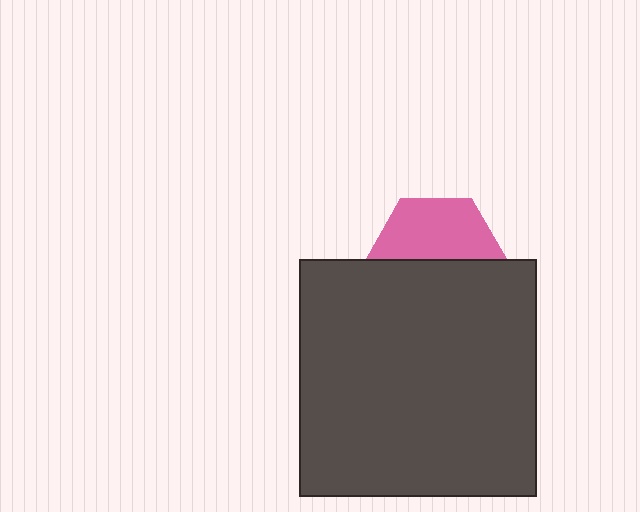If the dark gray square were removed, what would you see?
You would see the complete pink hexagon.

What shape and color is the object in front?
The object in front is a dark gray square.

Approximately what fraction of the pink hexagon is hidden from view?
Roughly 50% of the pink hexagon is hidden behind the dark gray square.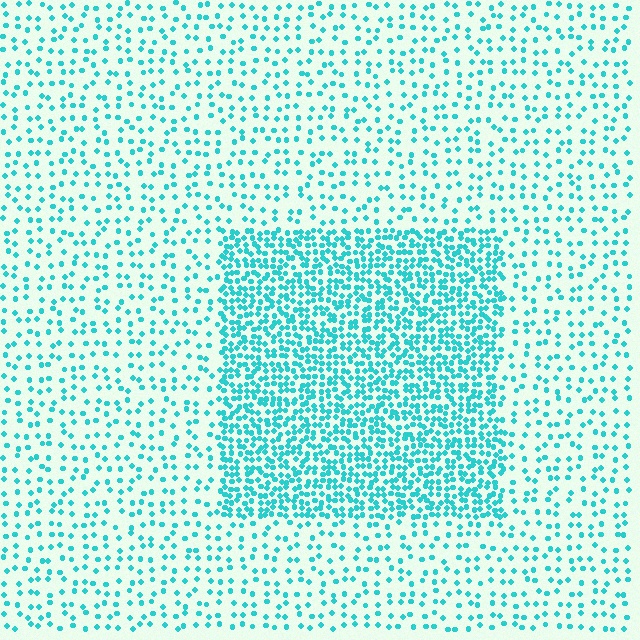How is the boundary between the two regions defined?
The boundary is defined by a change in element density (approximately 2.7x ratio). All elements are the same color, size, and shape.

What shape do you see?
I see a rectangle.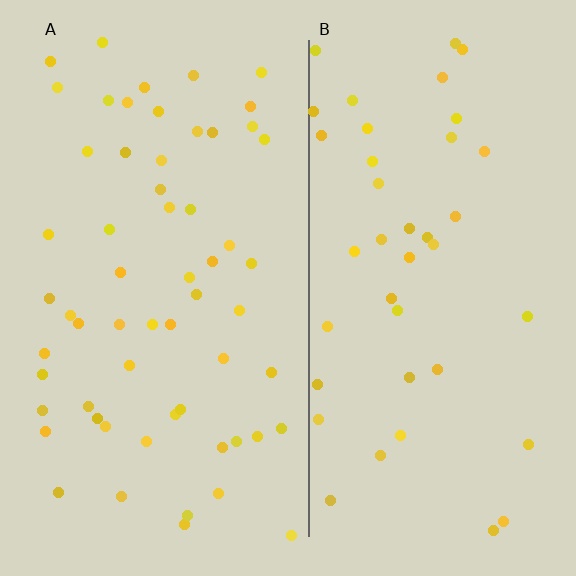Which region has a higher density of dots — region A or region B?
A (the left).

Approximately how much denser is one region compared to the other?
Approximately 1.4× — region A over region B.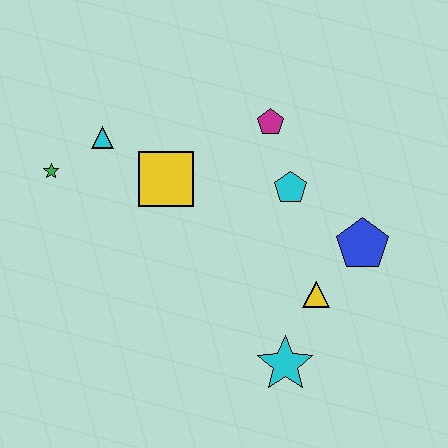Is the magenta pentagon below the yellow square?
No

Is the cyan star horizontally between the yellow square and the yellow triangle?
Yes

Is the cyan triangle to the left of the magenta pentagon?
Yes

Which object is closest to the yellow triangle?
The blue pentagon is closest to the yellow triangle.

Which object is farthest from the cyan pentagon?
The green star is farthest from the cyan pentagon.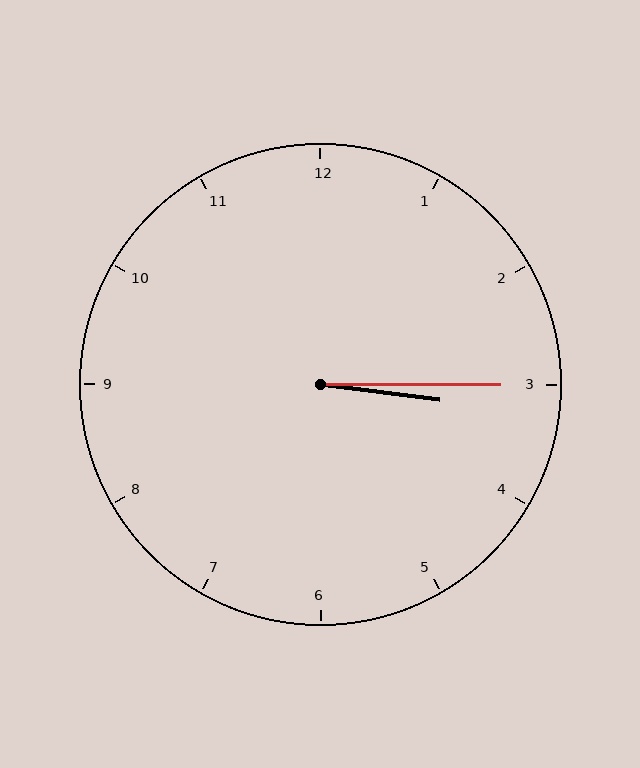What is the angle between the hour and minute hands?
Approximately 8 degrees.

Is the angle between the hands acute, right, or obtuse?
It is acute.